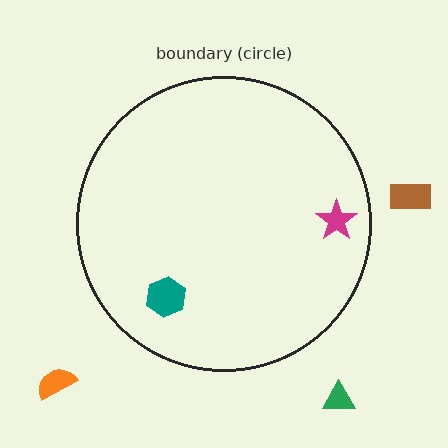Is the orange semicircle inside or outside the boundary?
Outside.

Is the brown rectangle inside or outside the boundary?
Outside.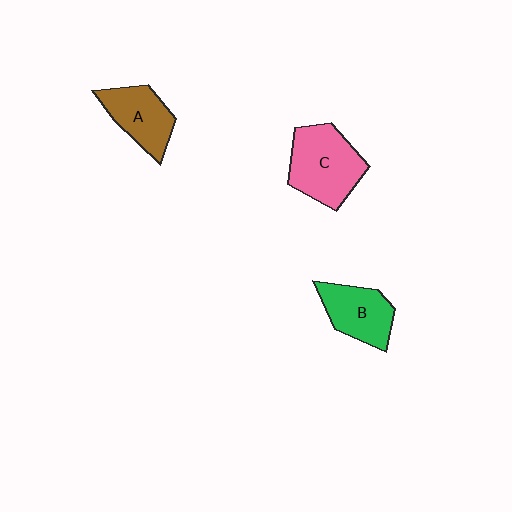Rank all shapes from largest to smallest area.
From largest to smallest: C (pink), B (green), A (brown).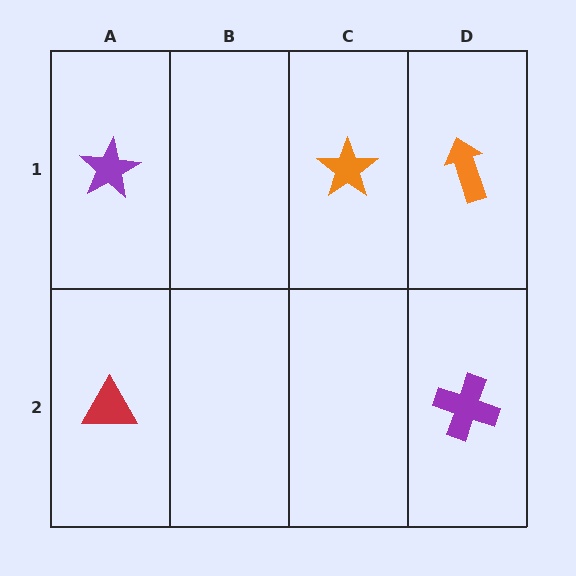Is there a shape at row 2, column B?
No, that cell is empty.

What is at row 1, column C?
An orange star.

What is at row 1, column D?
An orange arrow.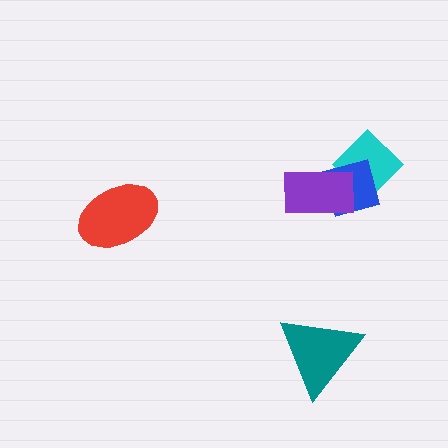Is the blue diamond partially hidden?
Yes, it is partially covered by another shape.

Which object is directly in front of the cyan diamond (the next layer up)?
The blue diamond is directly in front of the cyan diamond.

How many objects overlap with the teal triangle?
0 objects overlap with the teal triangle.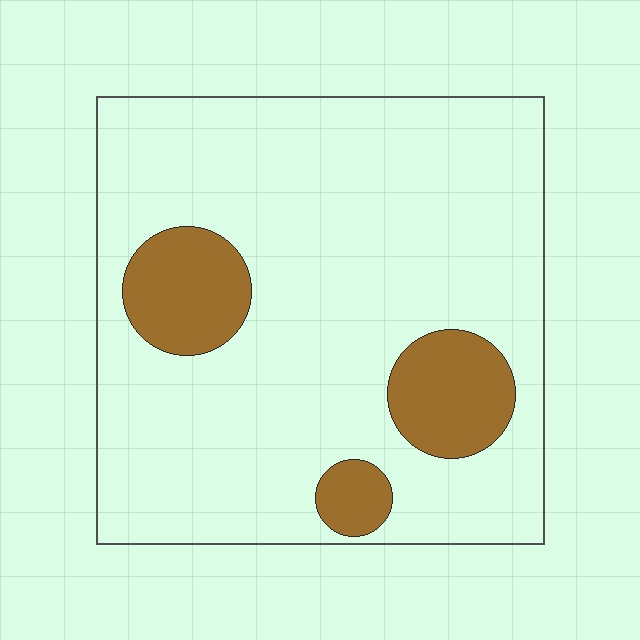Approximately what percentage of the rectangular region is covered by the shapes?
Approximately 15%.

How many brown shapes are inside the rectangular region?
3.